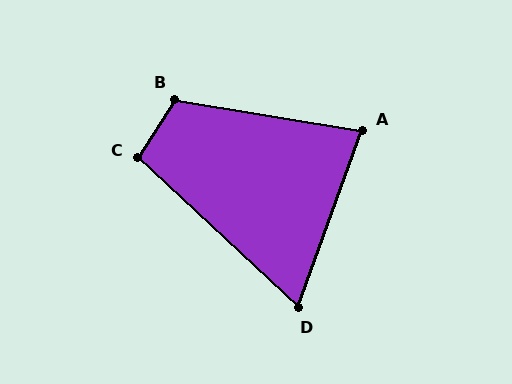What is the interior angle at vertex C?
Approximately 101 degrees (obtuse).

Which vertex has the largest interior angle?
B, at approximately 113 degrees.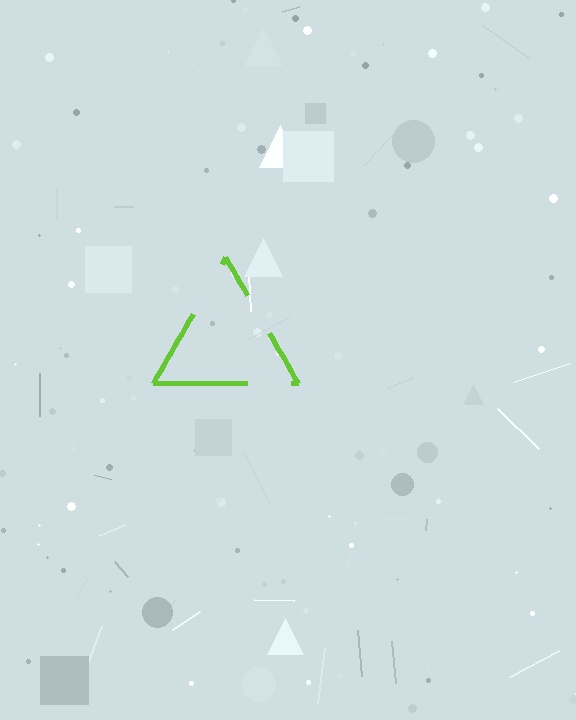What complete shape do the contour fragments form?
The contour fragments form a triangle.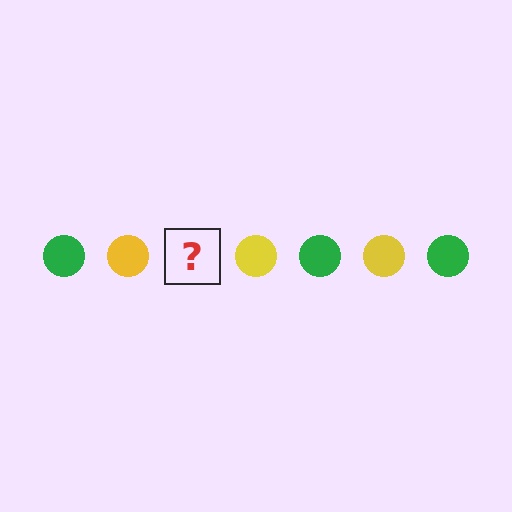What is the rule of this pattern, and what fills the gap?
The rule is that the pattern cycles through green, yellow circles. The gap should be filled with a green circle.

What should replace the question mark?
The question mark should be replaced with a green circle.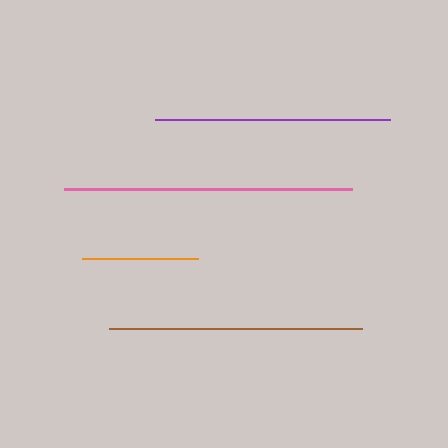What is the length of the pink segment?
The pink segment is approximately 288 pixels long.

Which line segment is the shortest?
The orange line is the shortest at approximately 117 pixels.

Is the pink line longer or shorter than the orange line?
The pink line is longer than the orange line.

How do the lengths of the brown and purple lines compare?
The brown and purple lines are approximately the same length.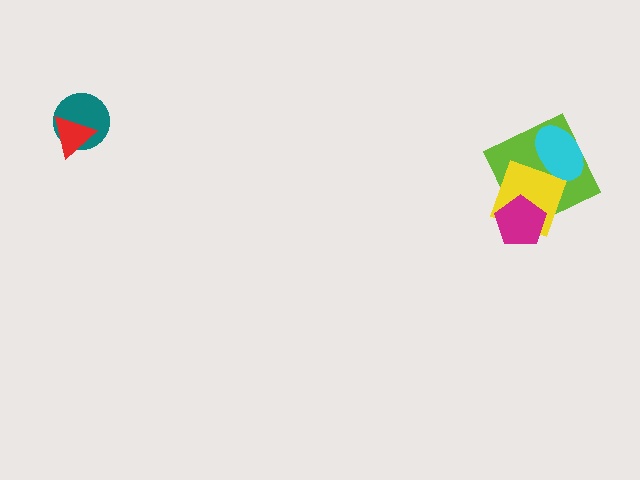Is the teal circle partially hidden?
Yes, it is partially covered by another shape.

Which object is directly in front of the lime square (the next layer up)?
The yellow diamond is directly in front of the lime square.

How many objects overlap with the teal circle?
1 object overlaps with the teal circle.